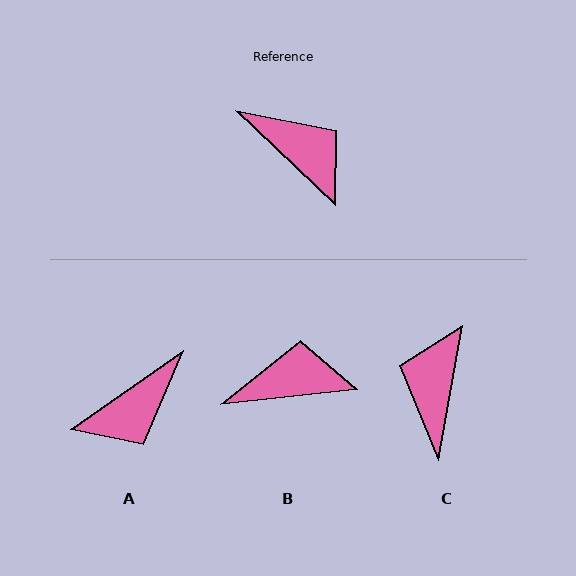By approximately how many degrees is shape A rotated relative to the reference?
Approximately 102 degrees clockwise.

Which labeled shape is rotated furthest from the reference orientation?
C, about 123 degrees away.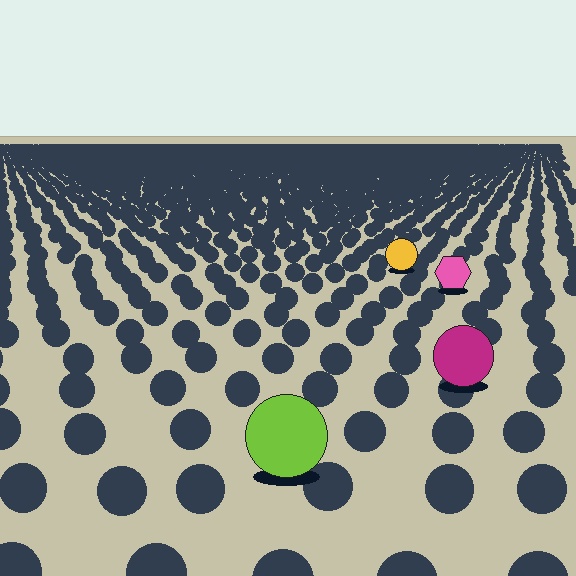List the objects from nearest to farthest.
From nearest to farthest: the lime circle, the magenta circle, the pink hexagon, the yellow circle.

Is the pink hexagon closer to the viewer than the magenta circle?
No. The magenta circle is closer — you can tell from the texture gradient: the ground texture is coarser near it.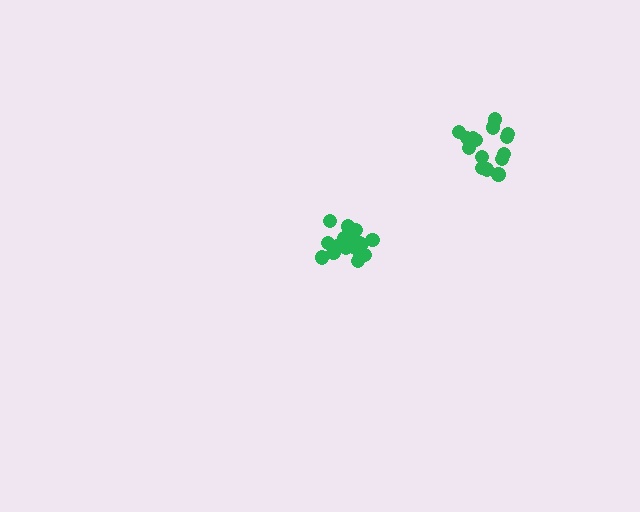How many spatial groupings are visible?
There are 2 spatial groupings.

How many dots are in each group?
Group 1: 19 dots, Group 2: 15 dots (34 total).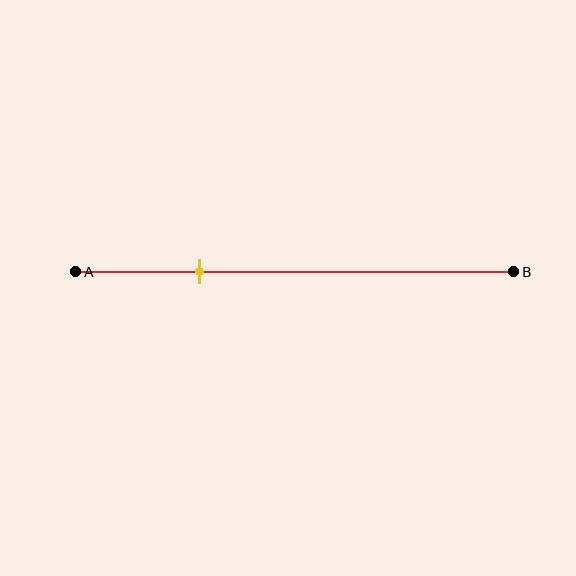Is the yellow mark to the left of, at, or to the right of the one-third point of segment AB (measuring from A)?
The yellow mark is to the left of the one-third point of segment AB.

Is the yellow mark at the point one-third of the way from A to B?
No, the mark is at about 30% from A, not at the 33% one-third point.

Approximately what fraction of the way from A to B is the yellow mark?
The yellow mark is approximately 30% of the way from A to B.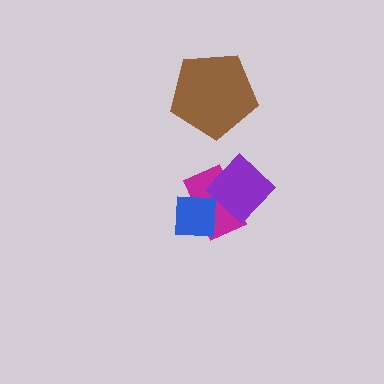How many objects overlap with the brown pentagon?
0 objects overlap with the brown pentagon.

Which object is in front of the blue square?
The purple diamond is in front of the blue square.